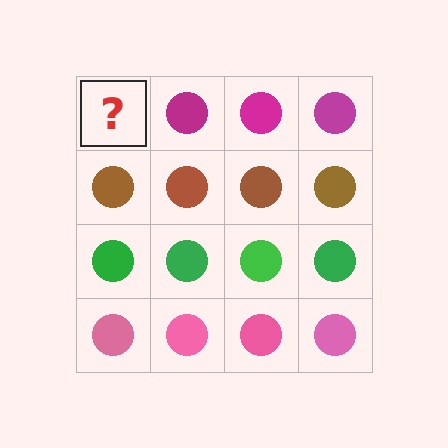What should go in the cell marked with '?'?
The missing cell should contain a magenta circle.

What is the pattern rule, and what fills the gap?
The rule is that each row has a consistent color. The gap should be filled with a magenta circle.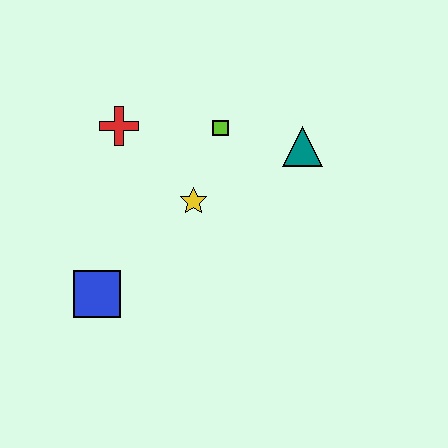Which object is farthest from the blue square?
The teal triangle is farthest from the blue square.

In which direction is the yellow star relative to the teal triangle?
The yellow star is to the left of the teal triangle.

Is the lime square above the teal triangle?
Yes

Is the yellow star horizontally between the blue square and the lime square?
Yes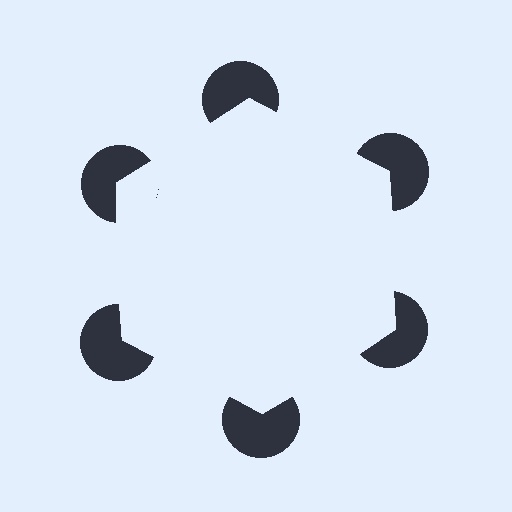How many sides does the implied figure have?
6 sides.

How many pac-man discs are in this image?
There are 6 — one at each vertex of the illusory hexagon.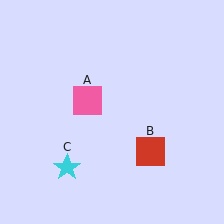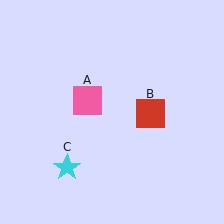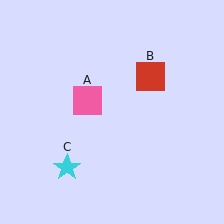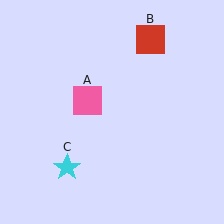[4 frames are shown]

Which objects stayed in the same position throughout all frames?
Pink square (object A) and cyan star (object C) remained stationary.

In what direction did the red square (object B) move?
The red square (object B) moved up.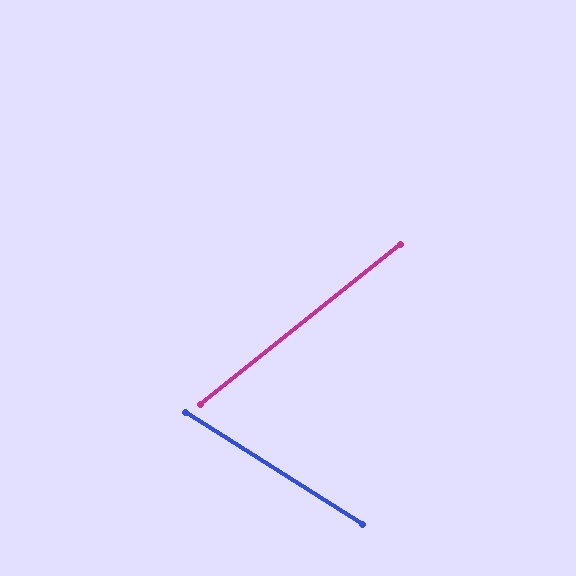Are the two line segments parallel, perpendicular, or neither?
Neither parallel nor perpendicular — they differ by about 71°.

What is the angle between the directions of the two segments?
Approximately 71 degrees.